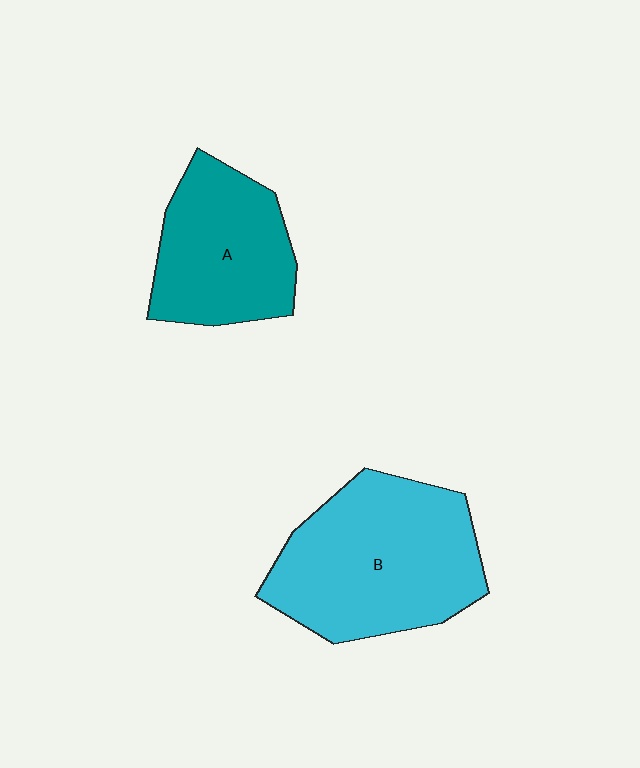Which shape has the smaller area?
Shape A (teal).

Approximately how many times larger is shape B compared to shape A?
Approximately 1.4 times.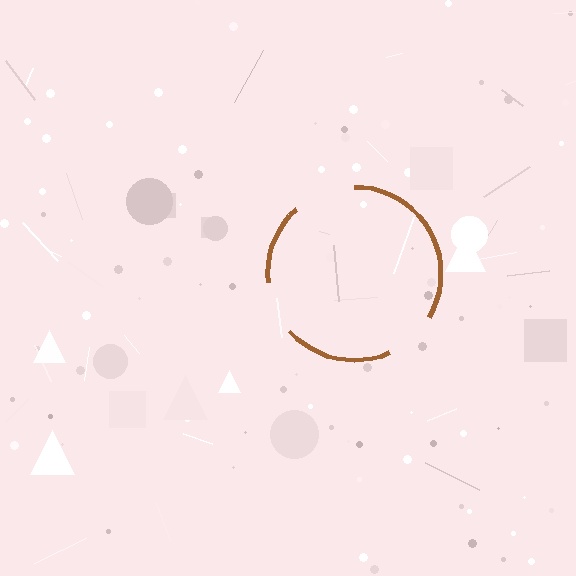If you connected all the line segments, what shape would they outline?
They would outline a circle.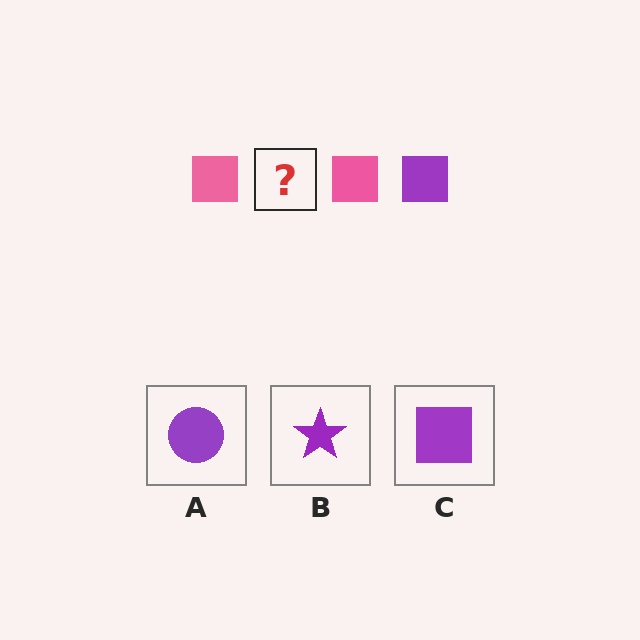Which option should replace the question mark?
Option C.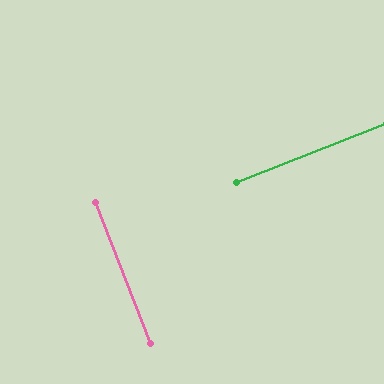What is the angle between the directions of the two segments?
Approximately 90 degrees.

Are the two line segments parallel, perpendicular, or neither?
Perpendicular — they meet at approximately 90°.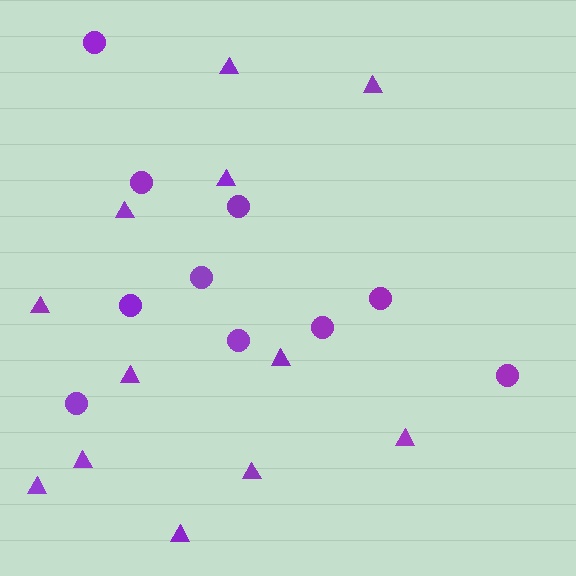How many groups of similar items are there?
There are 2 groups: one group of triangles (12) and one group of circles (10).